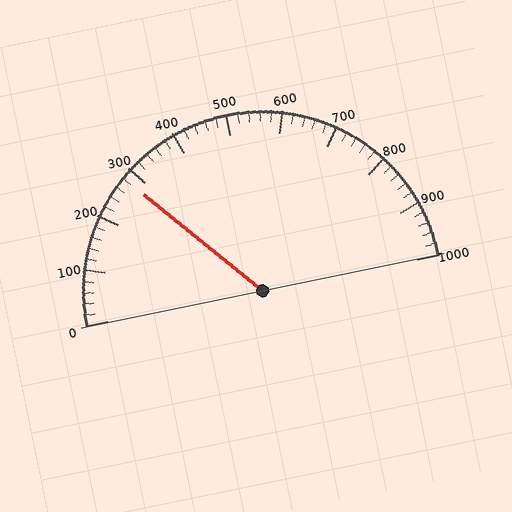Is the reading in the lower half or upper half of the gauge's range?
The reading is in the lower half of the range (0 to 1000).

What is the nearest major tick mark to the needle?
The nearest major tick mark is 300.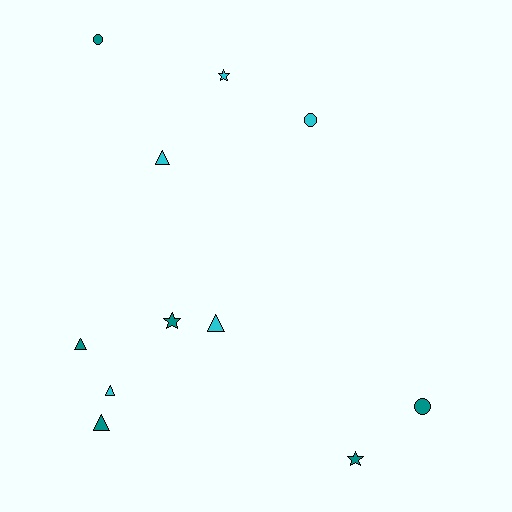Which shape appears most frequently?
Triangle, with 5 objects.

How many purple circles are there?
There are no purple circles.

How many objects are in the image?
There are 11 objects.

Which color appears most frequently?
Teal, with 6 objects.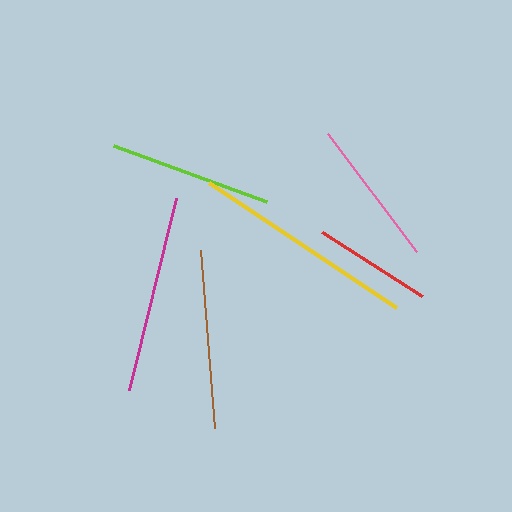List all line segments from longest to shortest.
From longest to shortest: yellow, magenta, brown, lime, pink, red.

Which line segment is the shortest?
The red line is the shortest at approximately 119 pixels.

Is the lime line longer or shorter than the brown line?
The brown line is longer than the lime line.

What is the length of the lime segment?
The lime segment is approximately 162 pixels long.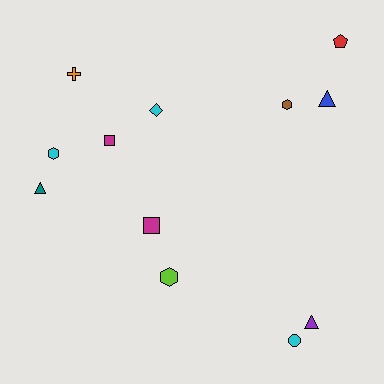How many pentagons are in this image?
There is 1 pentagon.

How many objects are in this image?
There are 12 objects.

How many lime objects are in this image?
There is 1 lime object.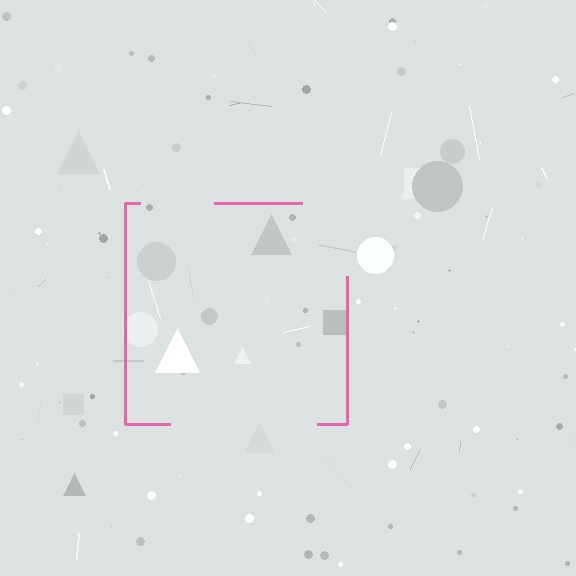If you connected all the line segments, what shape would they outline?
They would outline a square.